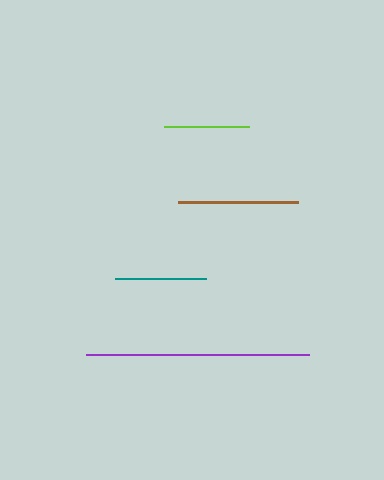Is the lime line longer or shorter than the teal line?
The teal line is longer than the lime line.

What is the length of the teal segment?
The teal segment is approximately 91 pixels long.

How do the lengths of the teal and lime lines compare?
The teal and lime lines are approximately the same length.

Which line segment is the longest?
The purple line is the longest at approximately 224 pixels.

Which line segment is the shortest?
The lime line is the shortest at approximately 84 pixels.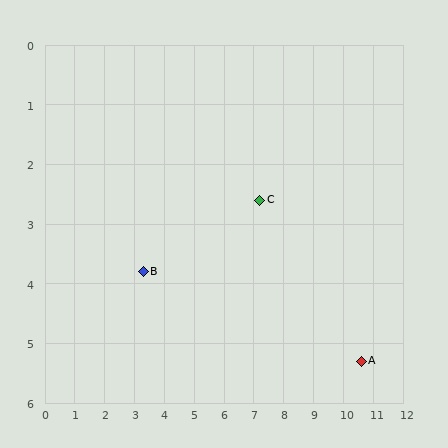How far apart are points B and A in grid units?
Points B and A are about 7.5 grid units apart.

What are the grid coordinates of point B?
Point B is at approximately (3.3, 3.8).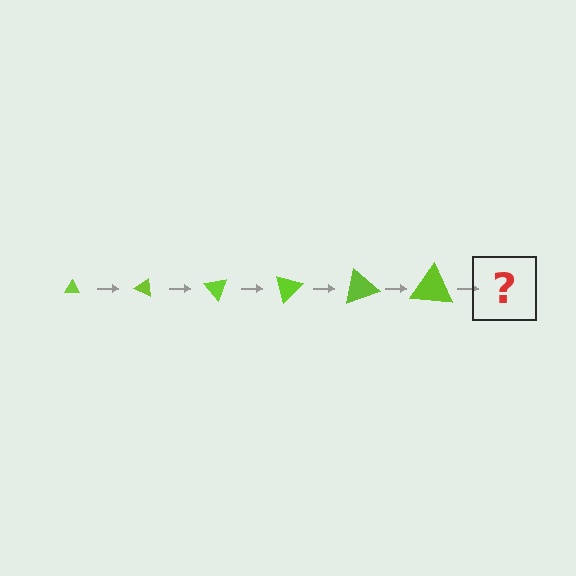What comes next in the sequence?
The next element should be a triangle, larger than the previous one and rotated 150 degrees from the start.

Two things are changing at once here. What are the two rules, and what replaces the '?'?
The two rules are that the triangle grows larger each step and it rotates 25 degrees each step. The '?' should be a triangle, larger than the previous one and rotated 150 degrees from the start.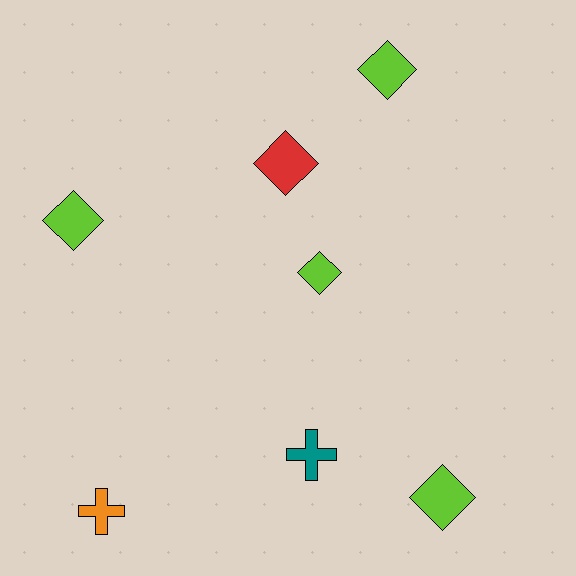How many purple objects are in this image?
There are no purple objects.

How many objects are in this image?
There are 7 objects.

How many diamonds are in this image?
There are 5 diamonds.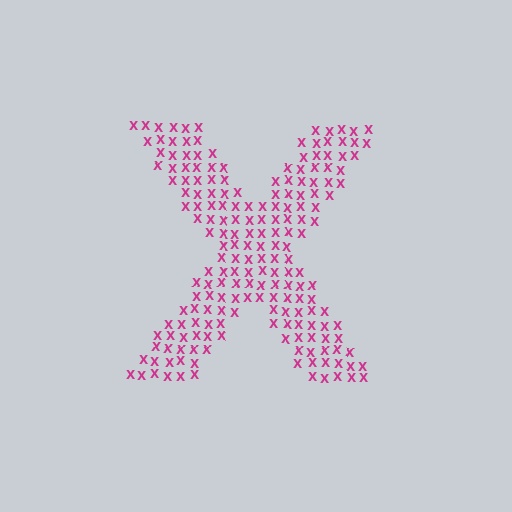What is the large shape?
The large shape is the letter X.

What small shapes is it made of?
It is made of small letter X's.